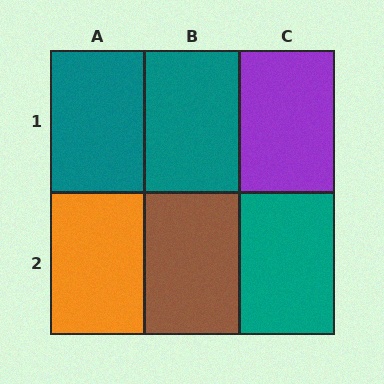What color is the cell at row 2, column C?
Teal.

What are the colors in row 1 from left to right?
Teal, teal, purple.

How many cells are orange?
1 cell is orange.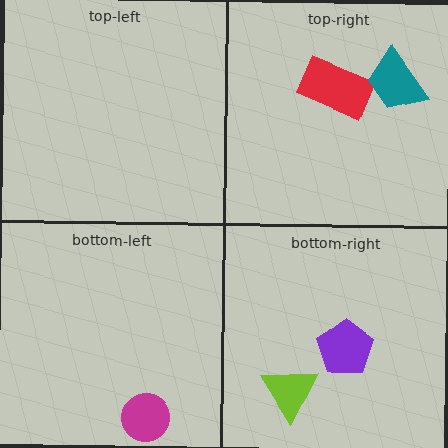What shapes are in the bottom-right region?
The lime triangle, the purple pentagon.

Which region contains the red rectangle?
The top-right region.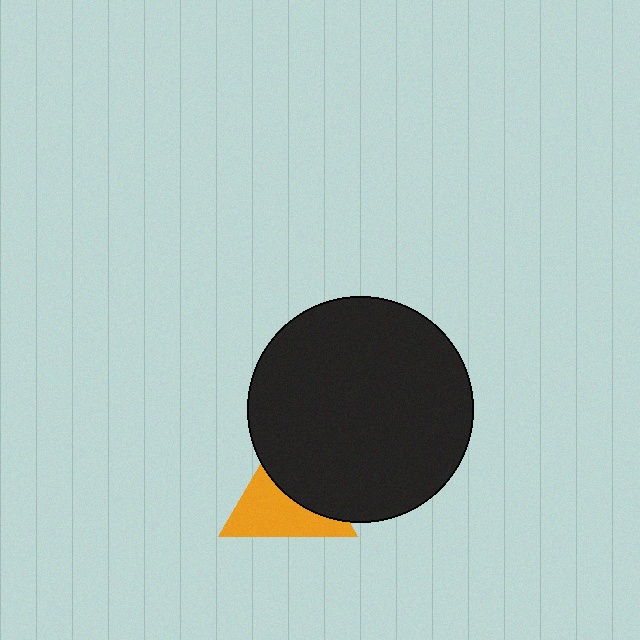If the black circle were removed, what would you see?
You would see the complete orange triangle.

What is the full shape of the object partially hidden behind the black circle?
The partially hidden object is an orange triangle.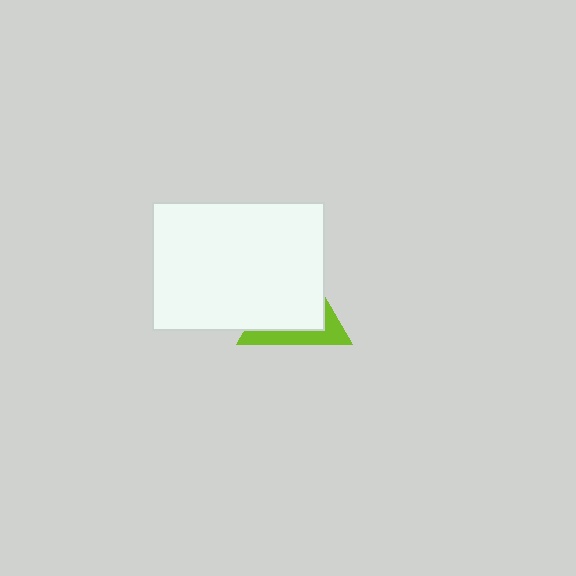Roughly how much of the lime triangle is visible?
A small part of it is visible (roughly 31%).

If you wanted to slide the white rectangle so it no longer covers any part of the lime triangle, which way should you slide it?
Slide it toward the upper-left — that is the most direct way to separate the two shapes.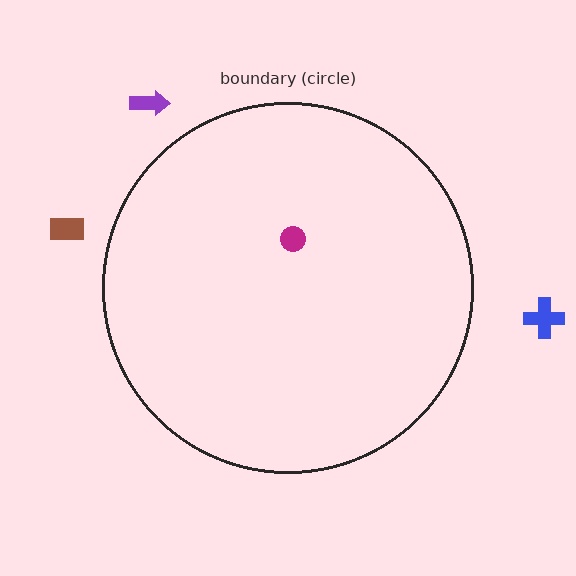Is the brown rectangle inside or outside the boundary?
Outside.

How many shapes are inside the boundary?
1 inside, 3 outside.